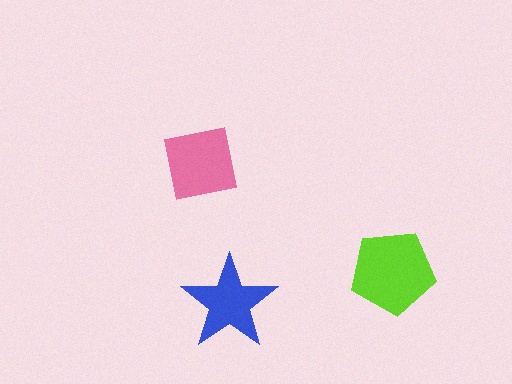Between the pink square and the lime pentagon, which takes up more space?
The lime pentagon.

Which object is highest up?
The pink square is topmost.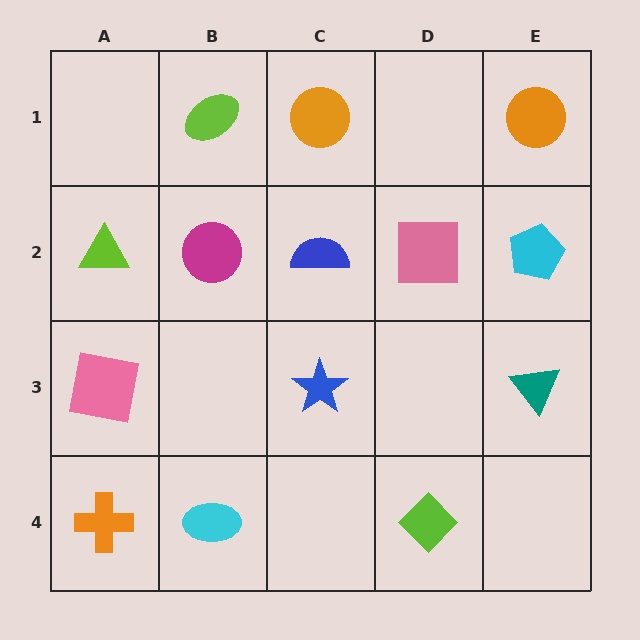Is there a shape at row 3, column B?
No, that cell is empty.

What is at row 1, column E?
An orange circle.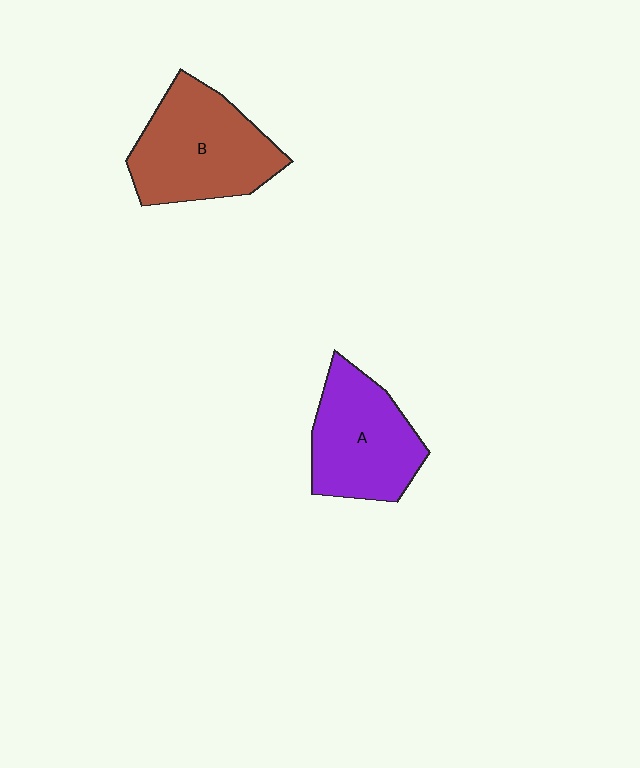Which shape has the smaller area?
Shape A (purple).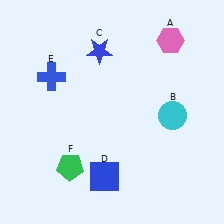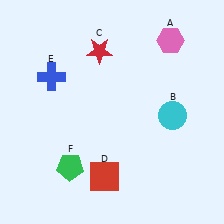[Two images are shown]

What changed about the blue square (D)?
In Image 1, D is blue. In Image 2, it changed to red.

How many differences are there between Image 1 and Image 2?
There are 2 differences between the two images.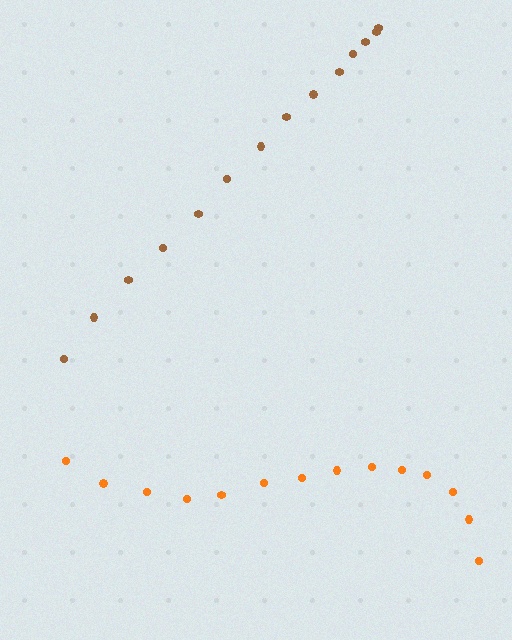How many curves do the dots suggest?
There are 2 distinct paths.